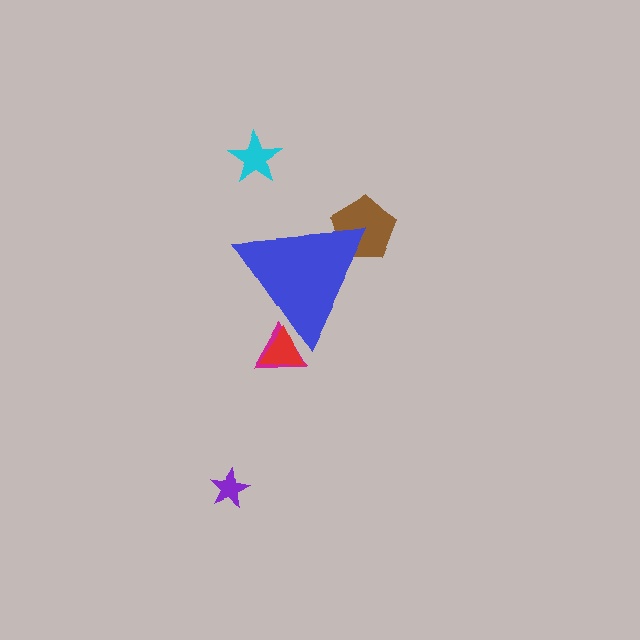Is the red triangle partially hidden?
Yes, the red triangle is partially hidden behind the blue triangle.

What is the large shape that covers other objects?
A blue triangle.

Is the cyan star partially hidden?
No, the cyan star is fully visible.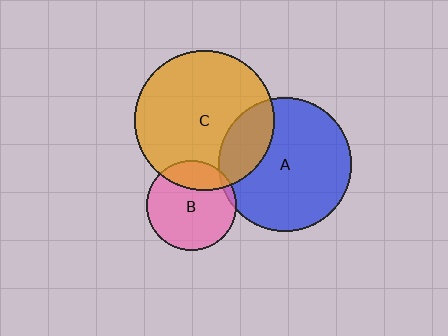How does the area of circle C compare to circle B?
Approximately 2.4 times.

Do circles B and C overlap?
Yes.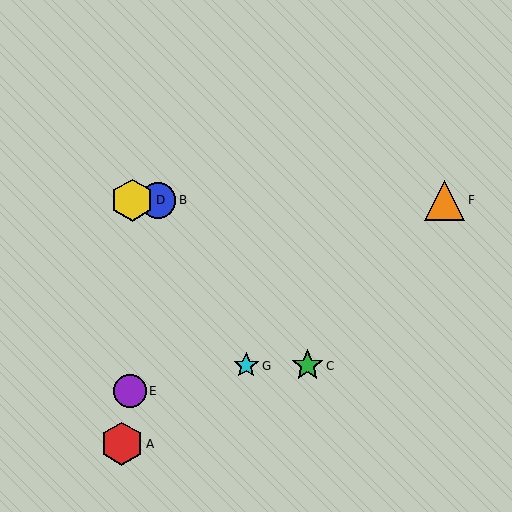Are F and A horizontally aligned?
No, F is at y≈200 and A is at y≈444.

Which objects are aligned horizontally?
Objects B, D, F are aligned horizontally.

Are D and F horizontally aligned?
Yes, both are at y≈200.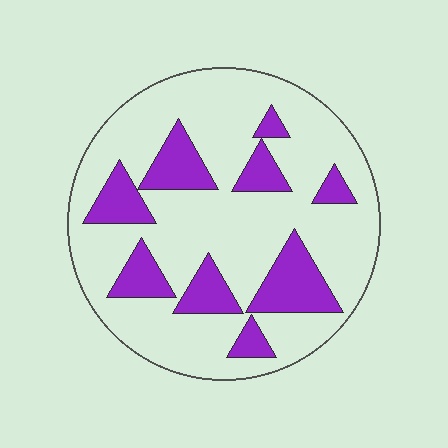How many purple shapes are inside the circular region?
9.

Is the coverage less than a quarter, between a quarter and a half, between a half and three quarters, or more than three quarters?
Less than a quarter.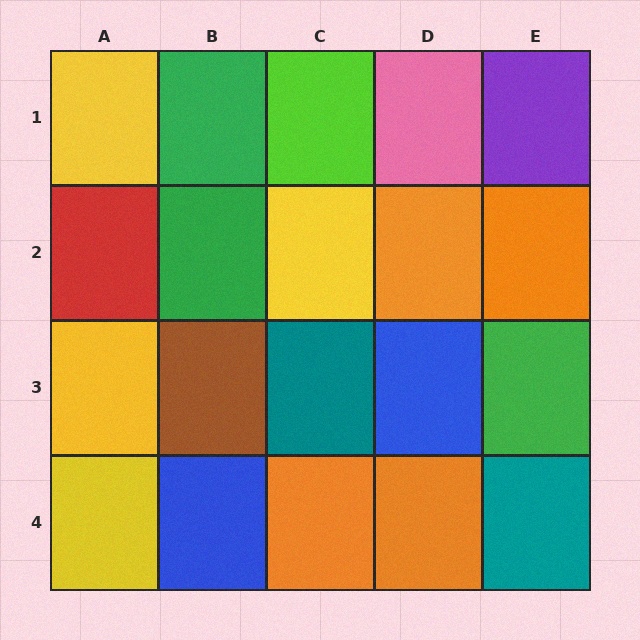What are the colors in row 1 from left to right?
Yellow, green, lime, pink, purple.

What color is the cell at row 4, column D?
Orange.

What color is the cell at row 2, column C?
Yellow.